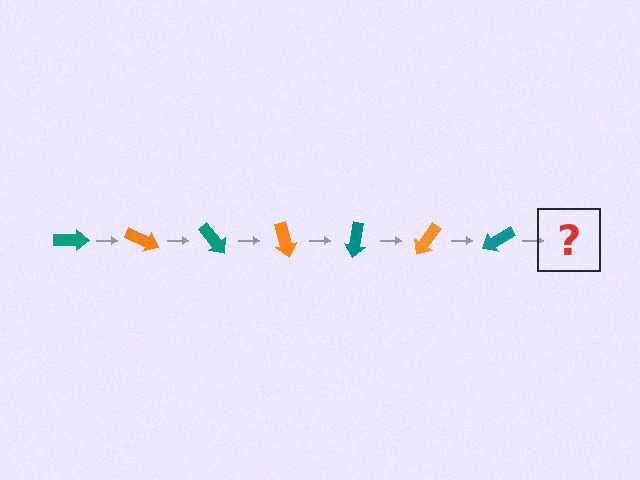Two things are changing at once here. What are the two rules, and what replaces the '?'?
The two rules are that it rotates 25 degrees each step and the color cycles through teal and orange. The '?' should be an orange arrow, rotated 175 degrees from the start.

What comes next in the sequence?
The next element should be an orange arrow, rotated 175 degrees from the start.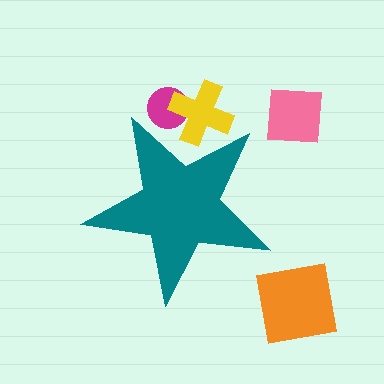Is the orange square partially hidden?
No, the orange square is fully visible.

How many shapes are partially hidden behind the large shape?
2 shapes are partially hidden.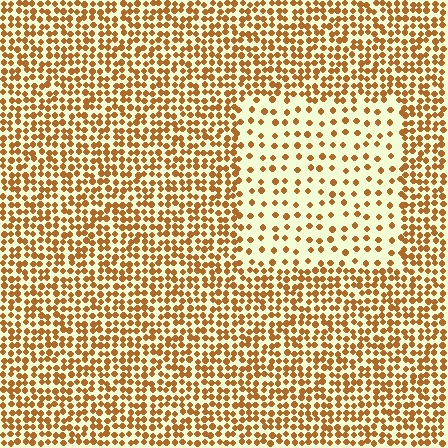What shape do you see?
I see a rectangle.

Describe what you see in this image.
The image contains small brown elements arranged at two different densities. A rectangle-shaped region is visible where the elements are less densely packed than the surrounding area.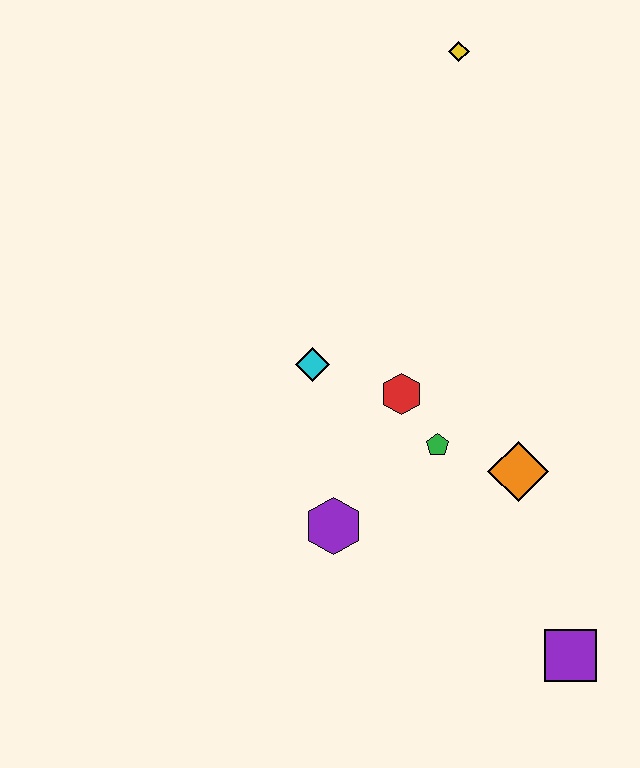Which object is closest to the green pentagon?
The red hexagon is closest to the green pentagon.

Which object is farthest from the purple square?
The yellow diamond is farthest from the purple square.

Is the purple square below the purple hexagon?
Yes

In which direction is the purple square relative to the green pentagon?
The purple square is below the green pentagon.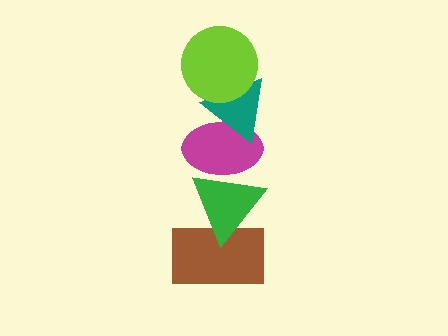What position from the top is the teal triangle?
The teal triangle is 2nd from the top.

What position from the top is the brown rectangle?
The brown rectangle is 5th from the top.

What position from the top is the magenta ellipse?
The magenta ellipse is 3rd from the top.